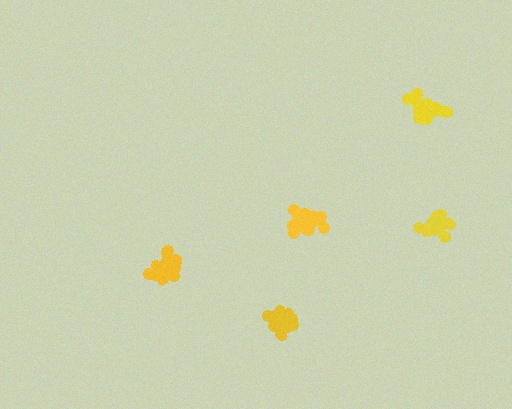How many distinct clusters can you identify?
There are 5 distinct clusters.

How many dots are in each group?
Group 1: 15 dots, Group 2: 16 dots, Group 3: 16 dots, Group 4: 18 dots, Group 5: 21 dots (86 total).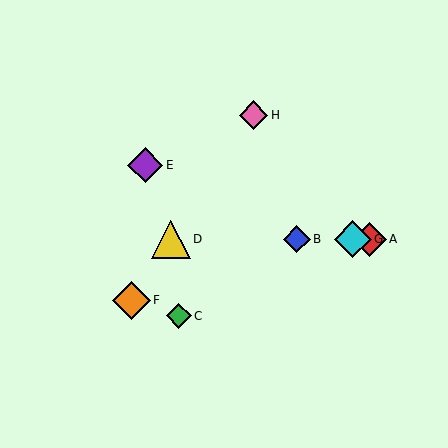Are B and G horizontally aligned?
Yes, both are at y≈239.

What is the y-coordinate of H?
Object H is at y≈115.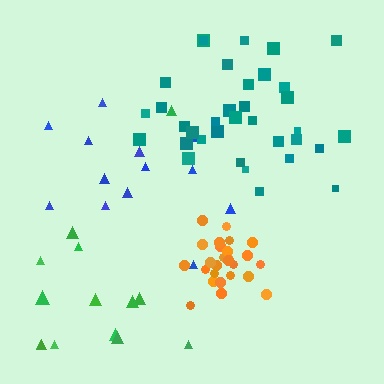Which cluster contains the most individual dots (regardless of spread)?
Teal (35).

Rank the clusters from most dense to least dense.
orange, teal, blue, green.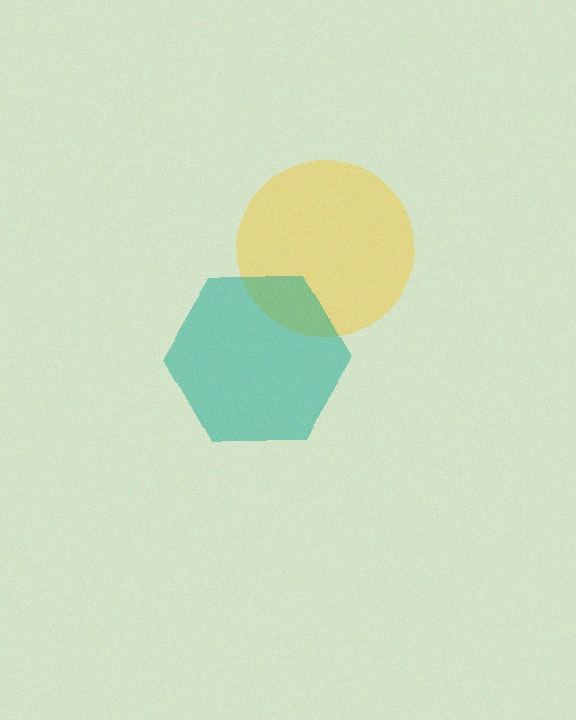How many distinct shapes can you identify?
There are 2 distinct shapes: a yellow circle, a teal hexagon.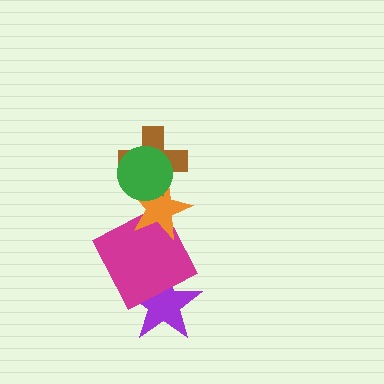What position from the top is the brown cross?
The brown cross is 2nd from the top.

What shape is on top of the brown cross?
The green circle is on top of the brown cross.